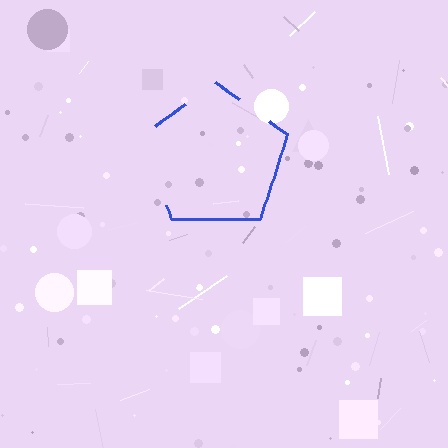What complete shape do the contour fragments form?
The contour fragments form a pentagon.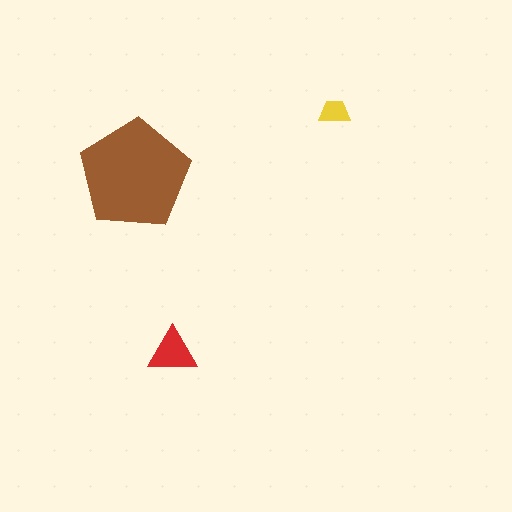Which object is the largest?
The brown pentagon.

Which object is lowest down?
The red triangle is bottommost.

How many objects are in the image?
There are 3 objects in the image.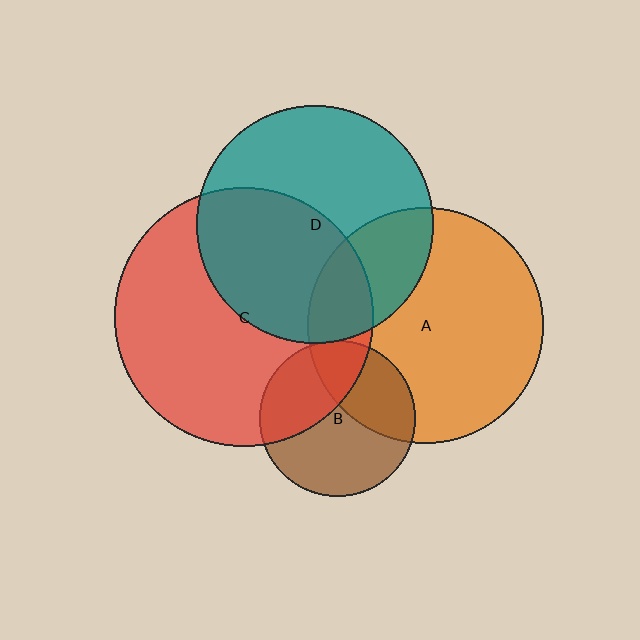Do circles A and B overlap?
Yes.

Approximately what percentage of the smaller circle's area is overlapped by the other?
Approximately 35%.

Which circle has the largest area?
Circle C (red).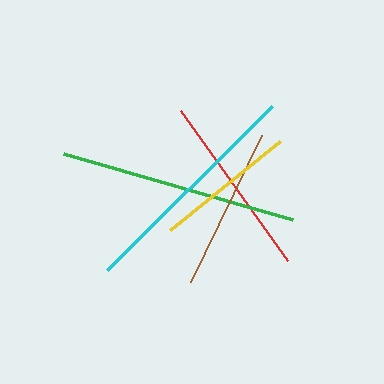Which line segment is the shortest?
The yellow line is the shortest at approximately 142 pixels.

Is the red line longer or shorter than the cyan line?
The cyan line is longer than the red line.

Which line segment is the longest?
The green line is the longest at approximately 239 pixels.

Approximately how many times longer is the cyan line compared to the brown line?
The cyan line is approximately 1.4 times the length of the brown line.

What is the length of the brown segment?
The brown segment is approximately 164 pixels long.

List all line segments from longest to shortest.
From longest to shortest: green, cyan, red, brown, yellow.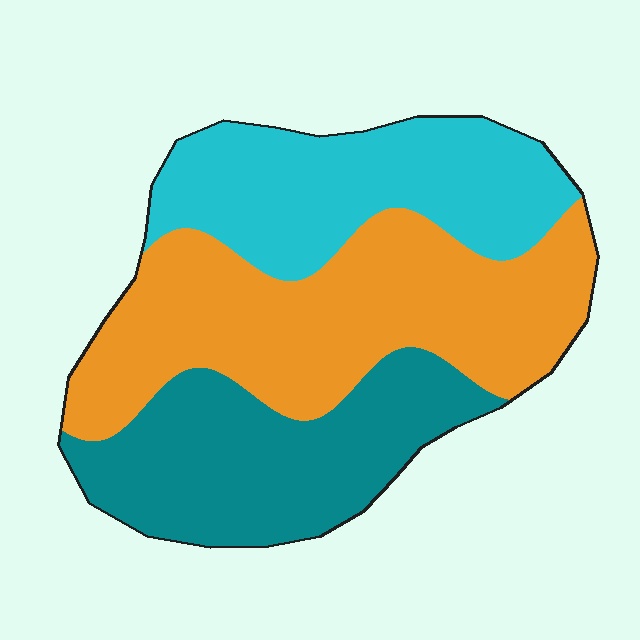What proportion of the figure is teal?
Teal covers roughly 30% of the figure.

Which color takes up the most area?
Orange, at roughly 40%.